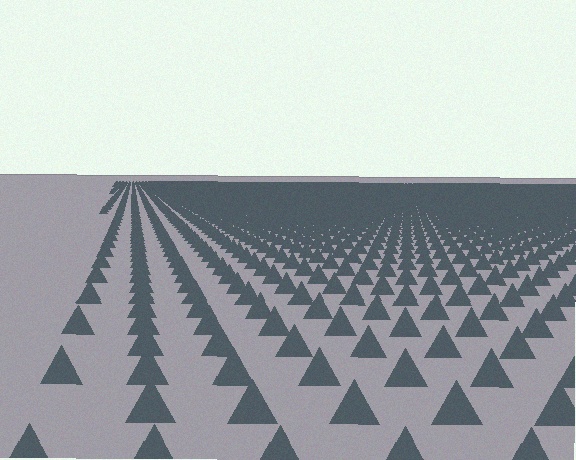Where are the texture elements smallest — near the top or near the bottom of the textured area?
Near the top.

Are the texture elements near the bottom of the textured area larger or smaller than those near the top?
Larger. Near the bottom, elements are closer to the viewer and appear at a bigger on-screen size.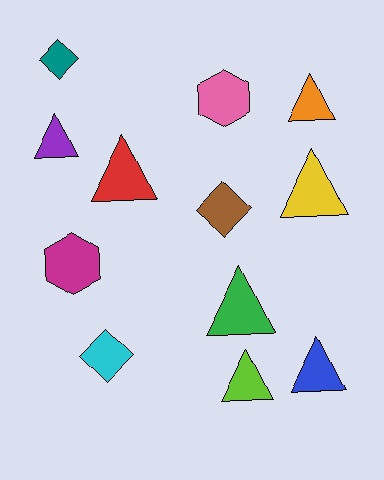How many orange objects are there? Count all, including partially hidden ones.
There is 1 orange object.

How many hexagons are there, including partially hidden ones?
There are 2 hexagons.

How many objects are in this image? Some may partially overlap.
There are 12 objects.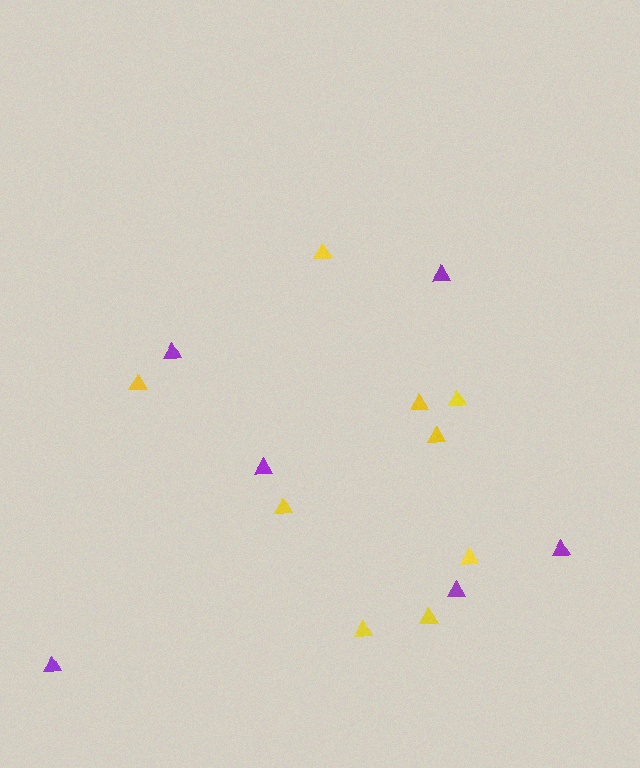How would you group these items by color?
There are 2 groups: one group of purple triangles (6) and one group of yellow triangles (9).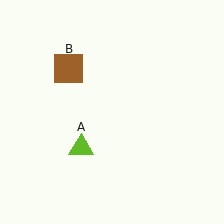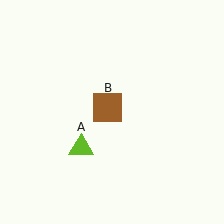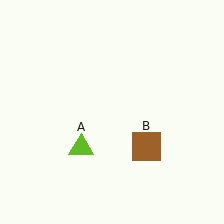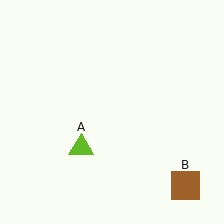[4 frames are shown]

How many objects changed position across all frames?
1 object changed position: brown square (object B).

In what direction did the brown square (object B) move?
The brown square (object B) moved down and to the right.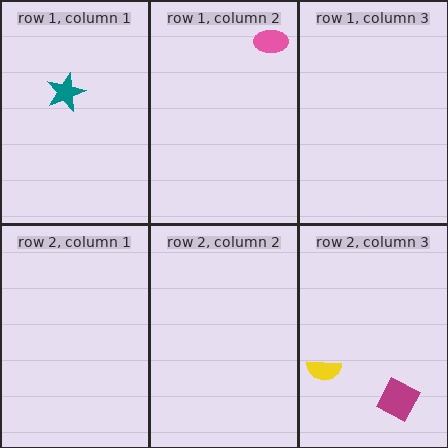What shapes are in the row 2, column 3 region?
The magenta square, the yellow semicircle.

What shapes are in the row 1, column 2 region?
The pink ellipse.